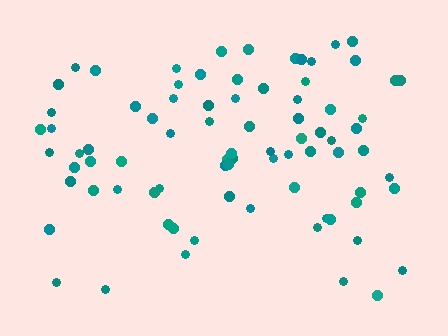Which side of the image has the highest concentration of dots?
The top.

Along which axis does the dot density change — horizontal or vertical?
Vertical.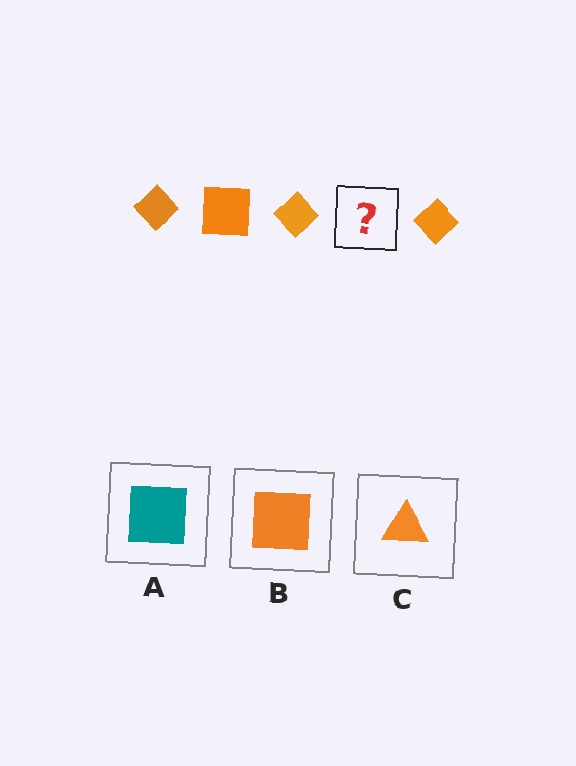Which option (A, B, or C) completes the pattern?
B.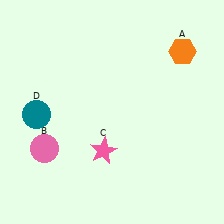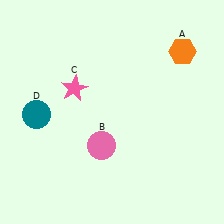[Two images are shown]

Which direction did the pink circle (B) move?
The pink circle (B) moved right.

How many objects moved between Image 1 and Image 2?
2 objects moved between the two images.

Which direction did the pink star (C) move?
The pink star (C) moved up.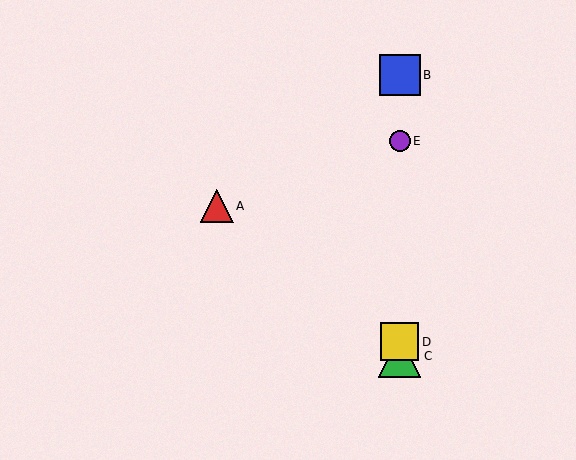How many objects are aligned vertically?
4 objects (B, C, D, E) are aligned vertically.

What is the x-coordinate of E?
Object E is at x≈400.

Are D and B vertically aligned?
Yes, both are at x≈400.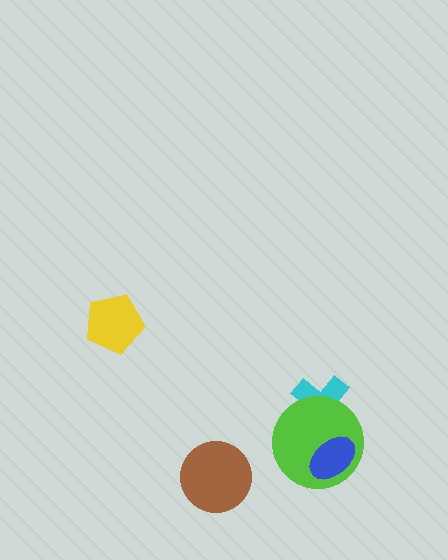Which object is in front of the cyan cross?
The lime circle is in front of the cyan cross.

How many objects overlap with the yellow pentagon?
0 objects overlap with the yellow pentagon.